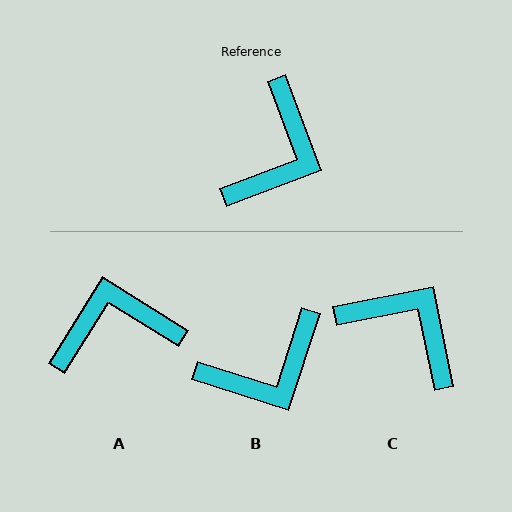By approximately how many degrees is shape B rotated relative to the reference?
Approximately 39 degrees clockwise.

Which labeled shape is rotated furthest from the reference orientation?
A, about 128 degrees away.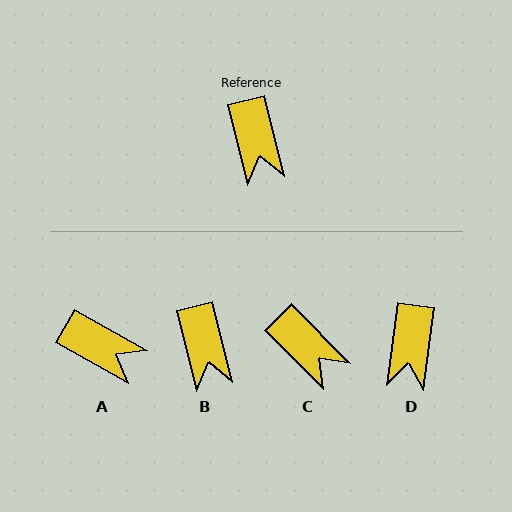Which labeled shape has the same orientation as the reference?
B.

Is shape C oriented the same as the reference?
No, it is off by about 31 degrees.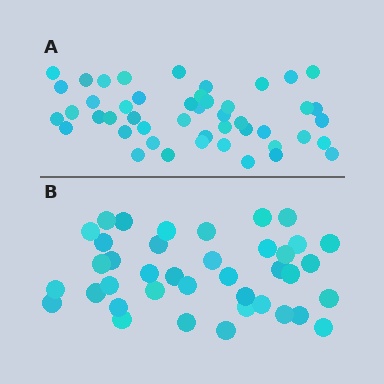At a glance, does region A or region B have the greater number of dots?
Region A (the top region) has more dots.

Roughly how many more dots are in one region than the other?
Region A has roughly 8 or so more dots than region B.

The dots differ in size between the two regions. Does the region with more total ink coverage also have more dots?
No. Region B has more total ink coverage because its dots are larger, but region A actually contains more individual dots. Total area can be misleading — the number of items is what matters here.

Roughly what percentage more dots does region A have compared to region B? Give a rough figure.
About 20% more.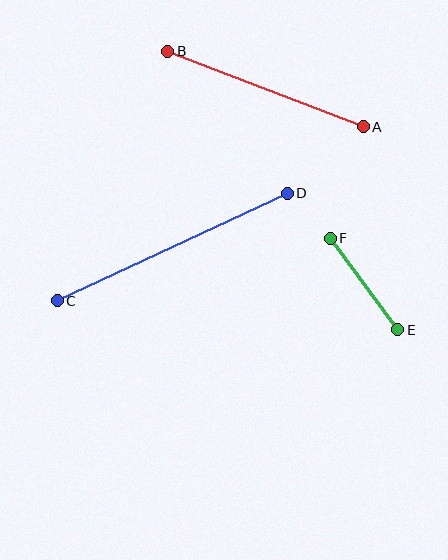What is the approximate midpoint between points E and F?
The midpoint is at approximately (364, 284) pixels.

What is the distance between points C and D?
The distance is approximately 254 pixels.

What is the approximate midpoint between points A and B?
The midpoint is at approximately (265, 89) pixels.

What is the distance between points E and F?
The distance is approximately 114 pixels.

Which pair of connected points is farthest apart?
Points C and D are farthest apart.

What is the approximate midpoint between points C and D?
The midpoint is at approximately (172, 247) pixels.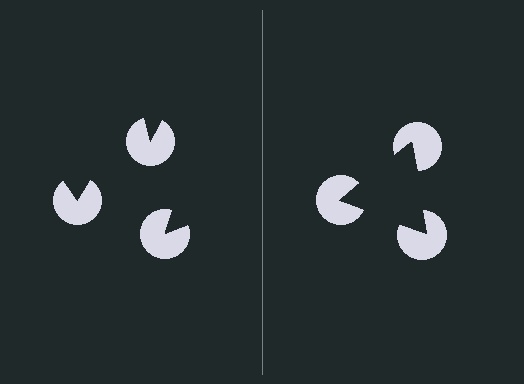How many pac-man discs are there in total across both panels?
6 — 3 on each side.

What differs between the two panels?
The pac-man discs are positioned identically on both sides; only the wedge orientations differ. On the right they align to a triangle; on the left they are misaligned.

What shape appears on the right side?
An illusory triangle.